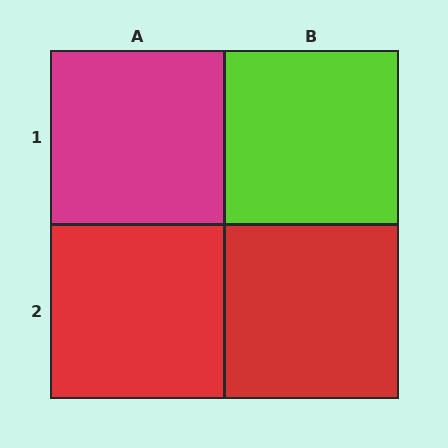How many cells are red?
2 cells are red.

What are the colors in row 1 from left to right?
Magenta, lime.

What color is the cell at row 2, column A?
Red.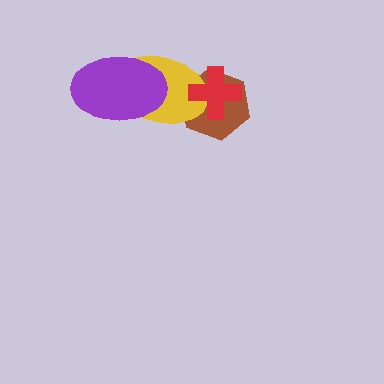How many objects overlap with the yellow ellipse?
3 objects overlap with the yellow ellipse.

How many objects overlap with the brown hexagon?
2 objects overlap with the brown hexagon.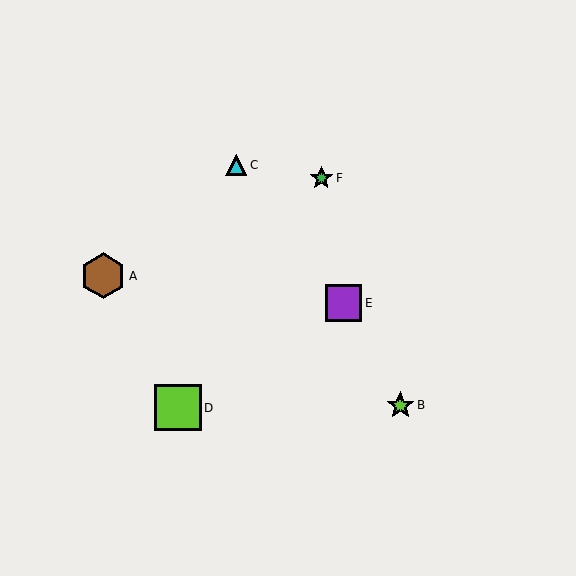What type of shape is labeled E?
Shape E is a purple square.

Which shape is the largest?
The lime square (labeled D) is the largest.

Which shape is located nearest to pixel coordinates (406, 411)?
The lime star (labeled B) at (400, 405) is nearest to that location.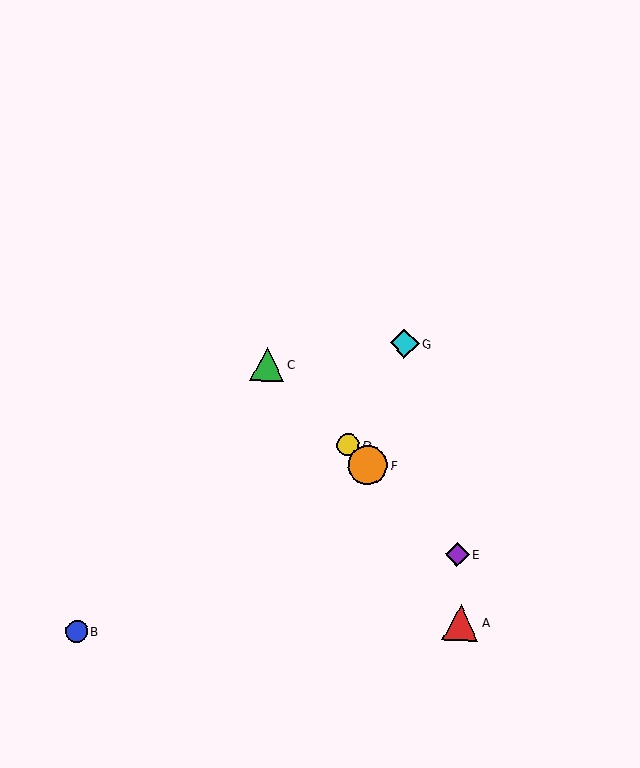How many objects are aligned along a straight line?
4 objects (C, D, E, F) are aligned along a straight line.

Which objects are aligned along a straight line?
Objects C, D, E, F are aligned along a straight line.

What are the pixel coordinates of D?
Object D is at (348, 445).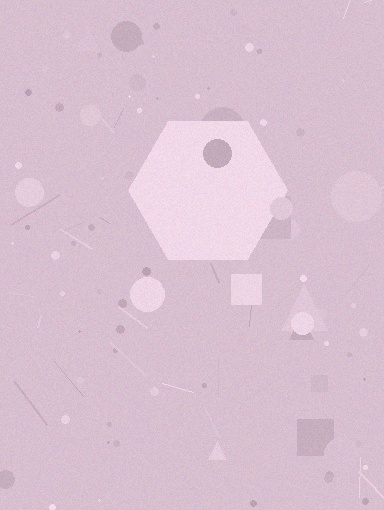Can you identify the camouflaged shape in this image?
The camouflaged shape is a hexagon.